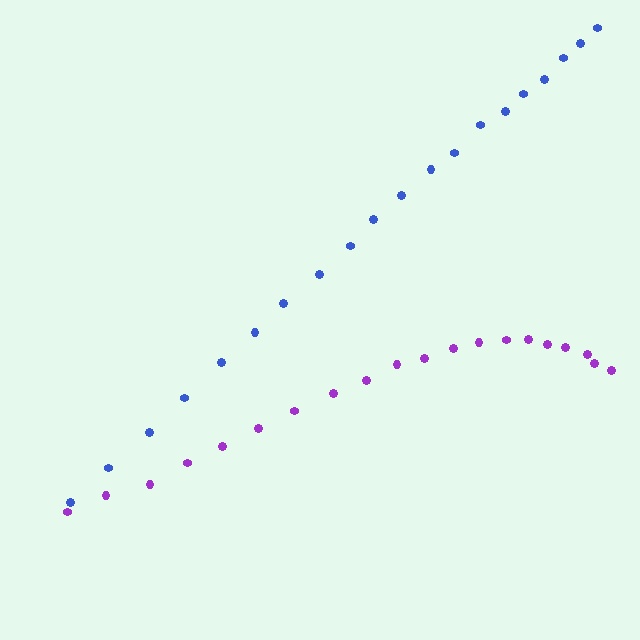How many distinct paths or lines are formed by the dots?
There are 2 distinct paths.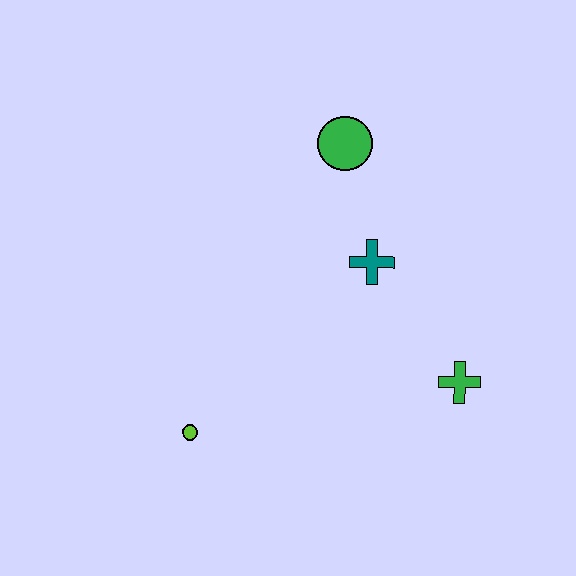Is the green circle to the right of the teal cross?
No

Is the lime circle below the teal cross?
Yes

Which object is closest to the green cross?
The teal cross is closest to the green cross.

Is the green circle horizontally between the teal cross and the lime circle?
Yes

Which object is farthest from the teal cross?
The lime circle is farthest from the teal cross.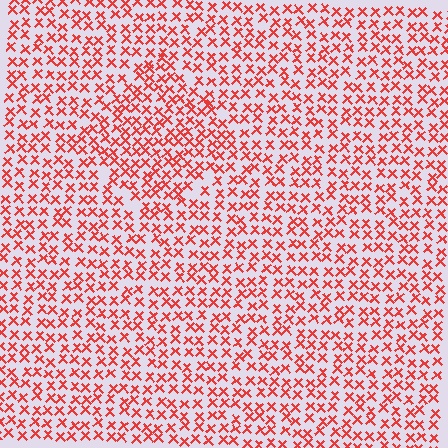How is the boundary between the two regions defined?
The boundary is defined by a change in element density (approximately 1.4x ratio). All elements are the same color, size, and shape.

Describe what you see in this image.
The image contains small red elements arranged at two different densities. A diamond-shaped region is visible where the elements are more densely packed than the surrounding area.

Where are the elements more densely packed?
The elements are more densely packed inside the diamond boundary.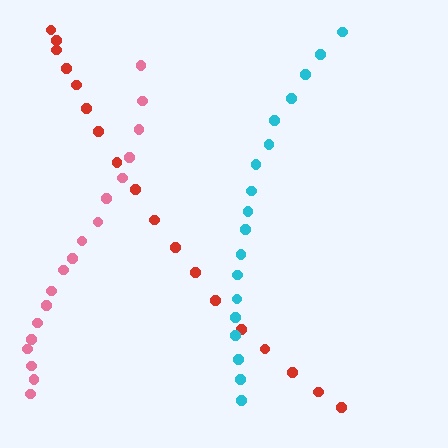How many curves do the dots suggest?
There are 3 distinct paths.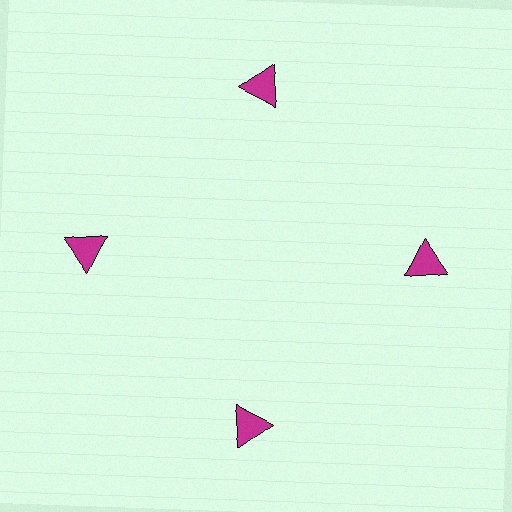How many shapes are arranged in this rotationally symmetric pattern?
There are 4 shapes, arranged in 4 groups of 1.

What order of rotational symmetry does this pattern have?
This pattern has 4-fold rotational symmetry.